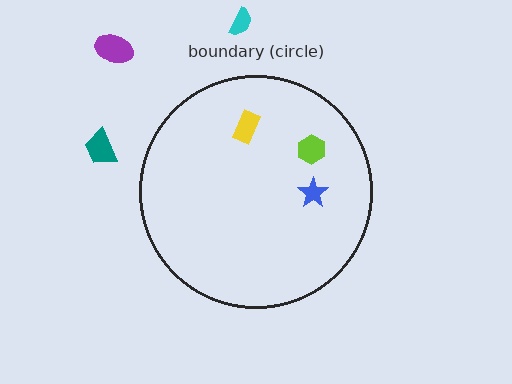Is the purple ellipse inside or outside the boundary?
Outside.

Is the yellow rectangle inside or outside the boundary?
Inside.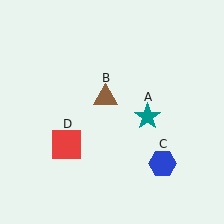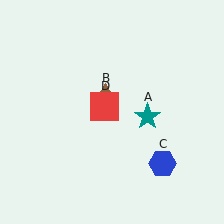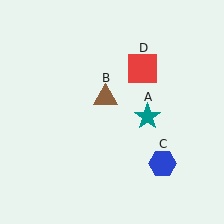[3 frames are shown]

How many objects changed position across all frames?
1 object changed position: red square (object D).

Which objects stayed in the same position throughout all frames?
Teal star (object A) and brown triangle (object B) and blue hexagon (object C) remained stationary.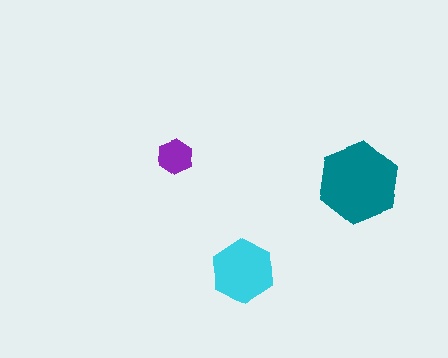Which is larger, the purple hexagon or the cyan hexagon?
The cyan one.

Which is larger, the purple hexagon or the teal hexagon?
The teal one.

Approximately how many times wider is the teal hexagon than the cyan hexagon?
About 1.5 times wider.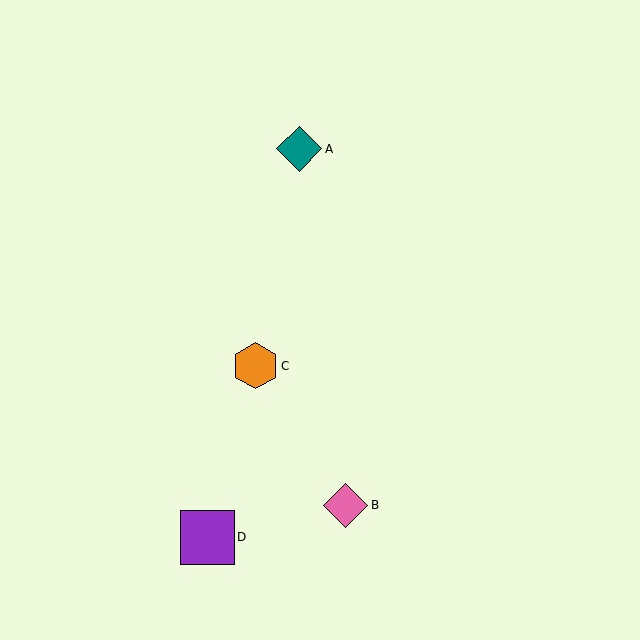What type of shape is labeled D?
Shape D is a purple square.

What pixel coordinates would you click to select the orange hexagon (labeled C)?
Click at (255, 366) to select the orange hexagon C.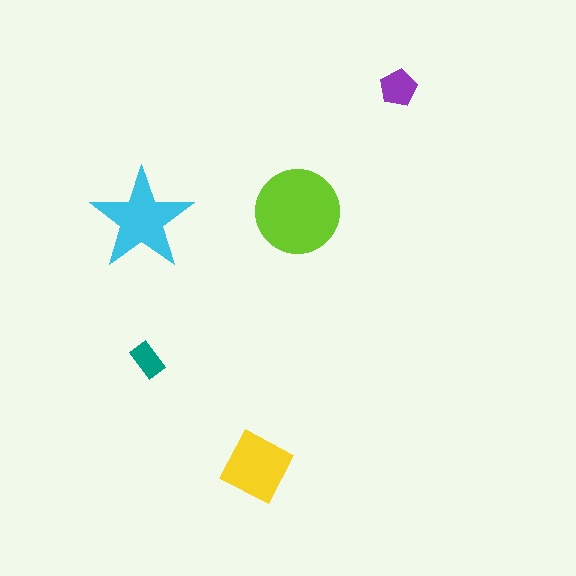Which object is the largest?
The lime circle.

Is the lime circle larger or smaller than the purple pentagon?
Larger.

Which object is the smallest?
The teal rectangle.